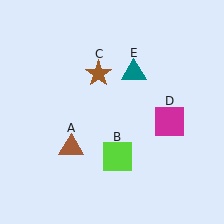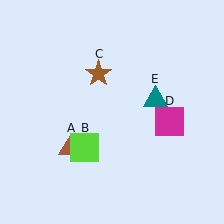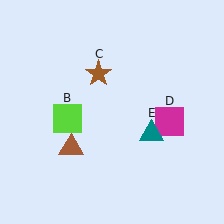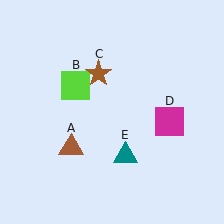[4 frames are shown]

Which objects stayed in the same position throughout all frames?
Brown triangle (object A) and brown star (object C) and magenta square (object D) remained stationary.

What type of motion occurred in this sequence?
The lime square (object B), teal triangle (object E) rotated clockwise around the center of the scene.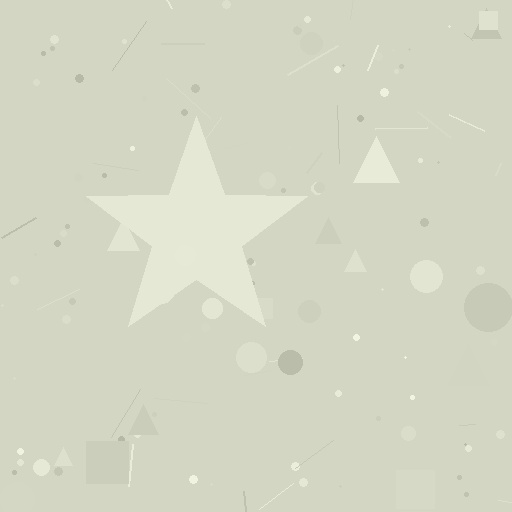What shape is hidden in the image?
A star is hidden in the image.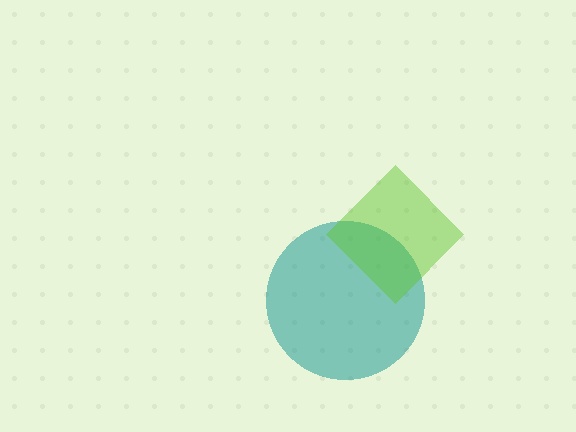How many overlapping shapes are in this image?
There are 2 overlapping shapes in the image.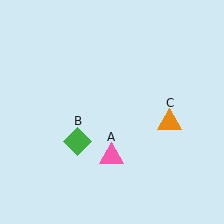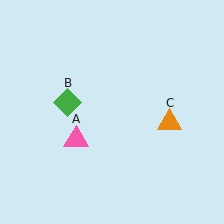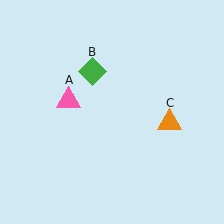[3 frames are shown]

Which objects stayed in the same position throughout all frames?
Orange triangle (object C) remained stationary.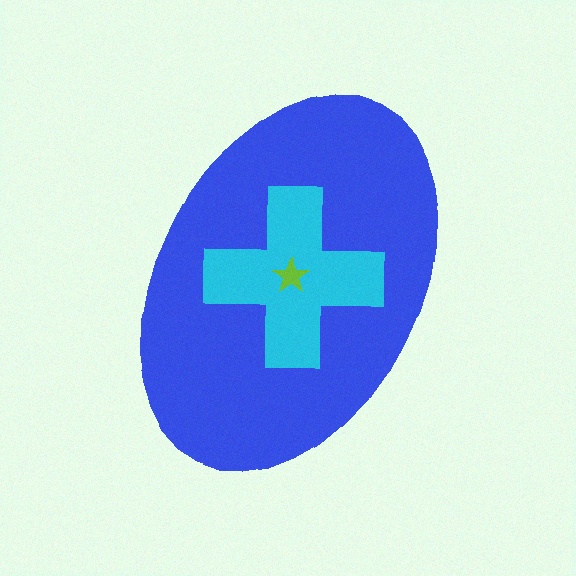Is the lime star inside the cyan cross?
Yes.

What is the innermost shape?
The lime star.